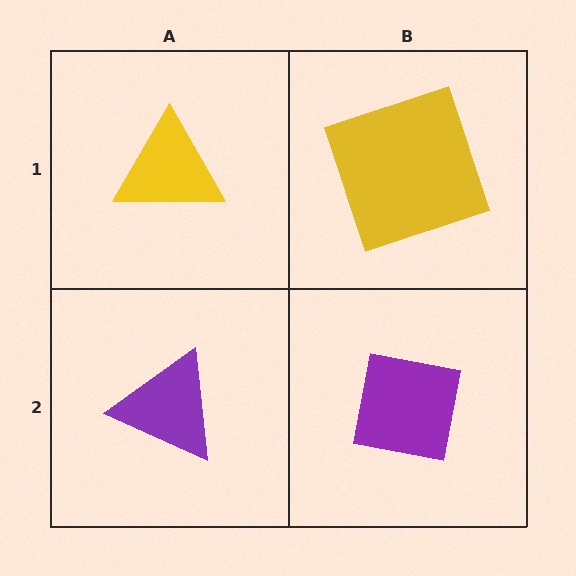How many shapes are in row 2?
2 shapes.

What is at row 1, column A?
A yellow triangle.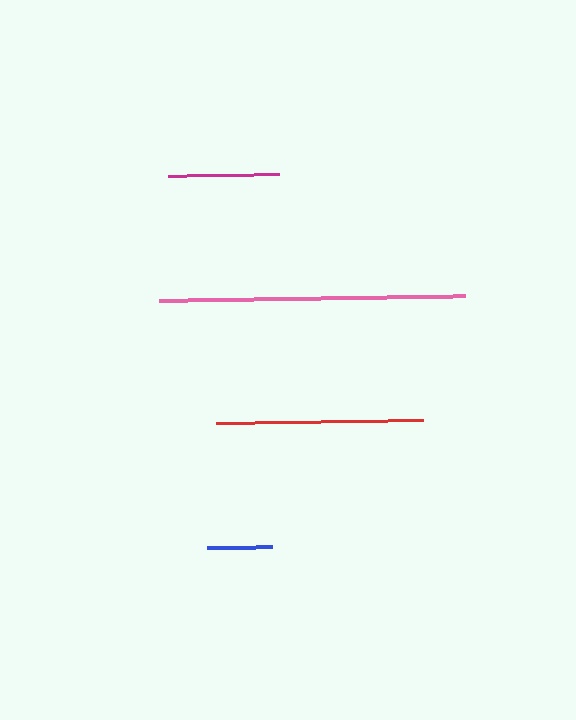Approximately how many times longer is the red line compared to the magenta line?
The red line is approximately 1.9 times the length of the magenta line.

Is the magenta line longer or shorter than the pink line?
The pink line is longer than the magenta line.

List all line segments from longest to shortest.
From longest to shortest: pink, red, magenta, blue.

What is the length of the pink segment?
The pink segment is approximately 306 pixels long.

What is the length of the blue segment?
The blue segment is approximately 65 pixels long.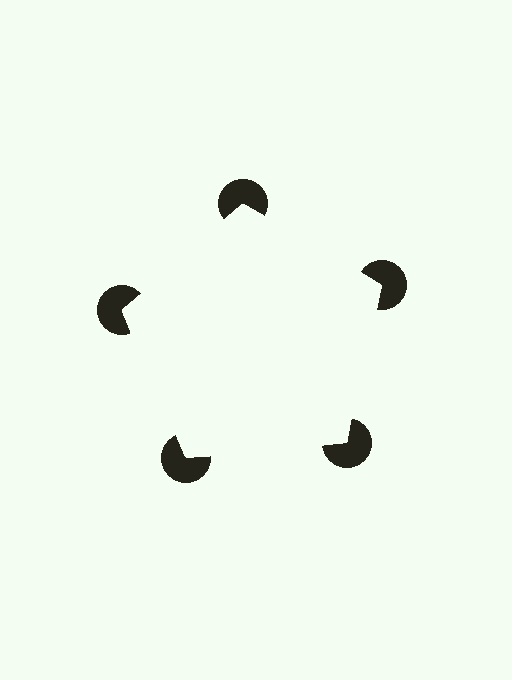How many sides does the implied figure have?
5 sides.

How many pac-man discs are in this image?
There are 5 — one at each vertex of the illusory pentagon.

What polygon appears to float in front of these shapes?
An illusory pentagon — its edges are inferred from the aligned wedge cuts in the pac-man discs, not physically drawn.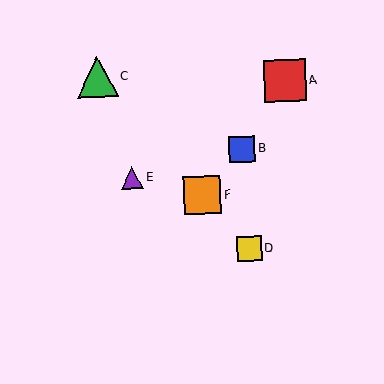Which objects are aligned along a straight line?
Objects C, D, F are aligned along a straight line.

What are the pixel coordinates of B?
Object B is at (242, 149).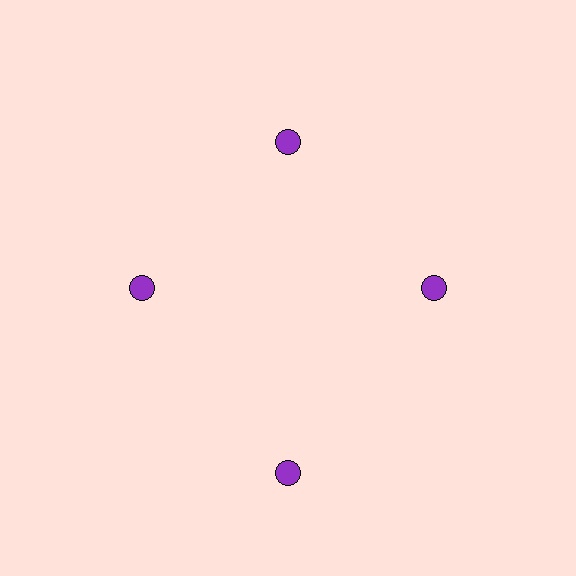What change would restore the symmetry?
The symmetry would be restored by moving it inward, back onto the ring so that all 4 circles sit at equal angles and equal distance from the center.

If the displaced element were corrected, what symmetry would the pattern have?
It would have 4-fold rotational symmetry — the pattern would map onto itself every 90 degrees.